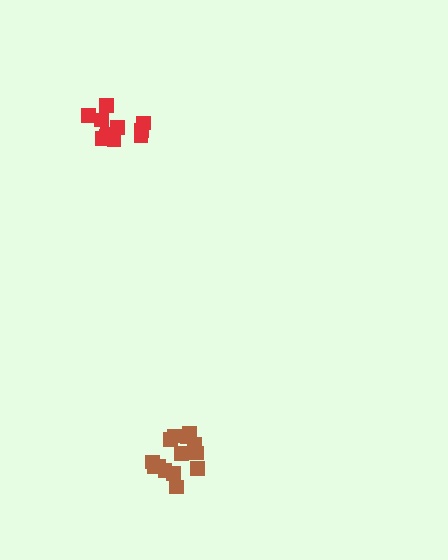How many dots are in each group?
Group 1: 14 dots, Group 2: 12 dots (26 total).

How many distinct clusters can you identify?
There are 2 distinct clusters.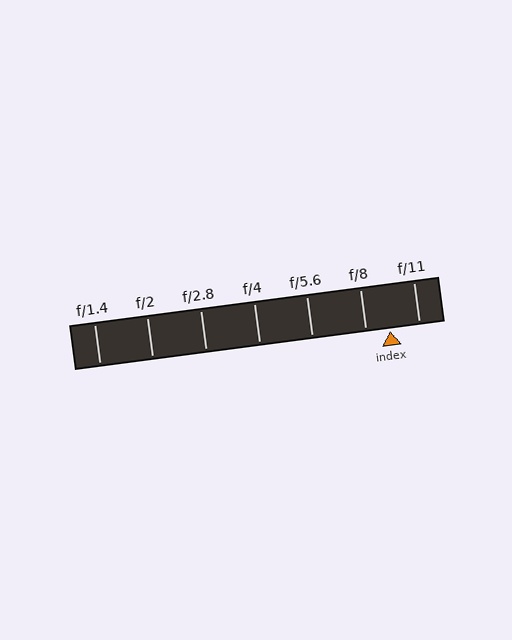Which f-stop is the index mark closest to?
The index mark is closest to f/8.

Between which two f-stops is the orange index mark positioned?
The index mark is between f/8 and f/11.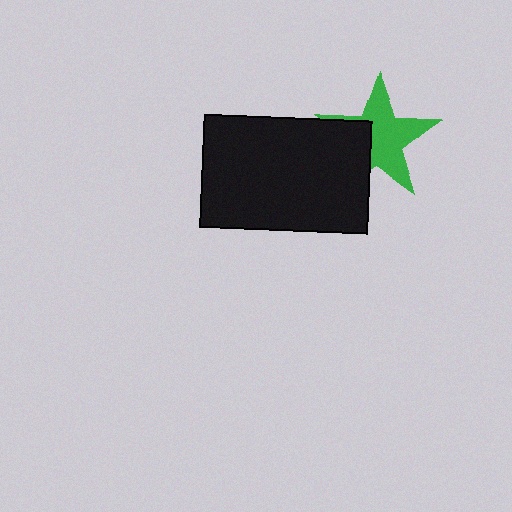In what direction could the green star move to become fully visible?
The green star could move toward the upper-right. That would shift it out from behind the black rectangle entirely.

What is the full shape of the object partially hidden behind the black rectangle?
The partially hidden object is a green star.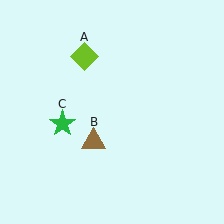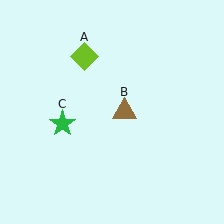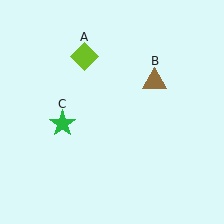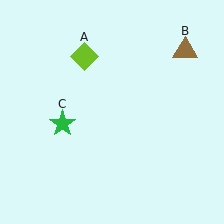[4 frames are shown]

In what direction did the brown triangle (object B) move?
The brown triangle (object B) moved up and to the right.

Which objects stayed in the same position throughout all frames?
Lime diamond (object A) and green star (object C) remained stationary.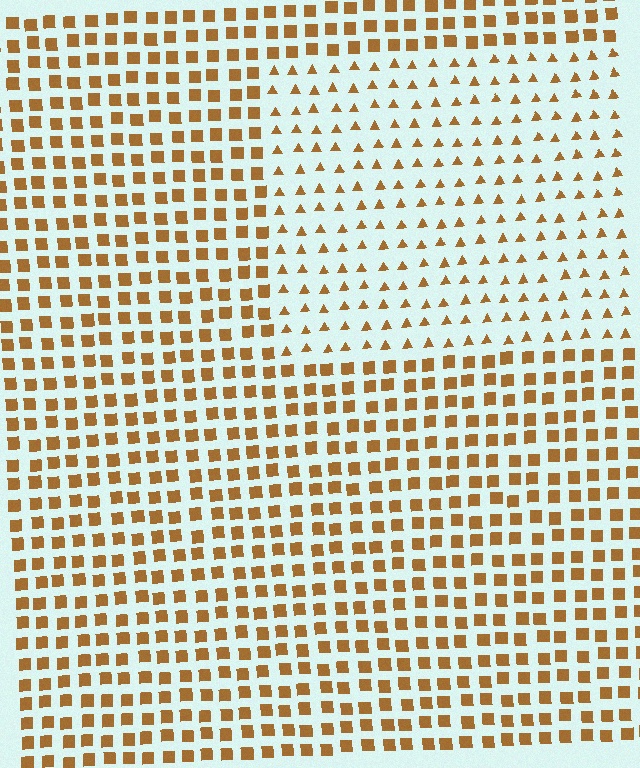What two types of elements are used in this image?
The image uses triangles inside the rectangle region and squares outside it.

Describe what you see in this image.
The image is filled with small brown elements arranged in a uniform grid. A rectangle-shaped region contains triangles, while the surrounding area contains squares. The boundary is defined purely by the change in element shape.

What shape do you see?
I see a rectangle.